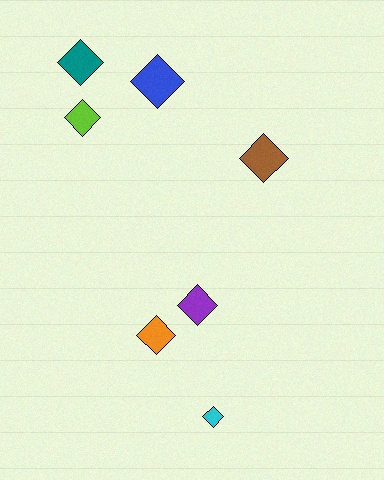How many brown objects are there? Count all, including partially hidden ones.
There is 1 brown object.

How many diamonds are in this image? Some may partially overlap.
There are 7 diamonds.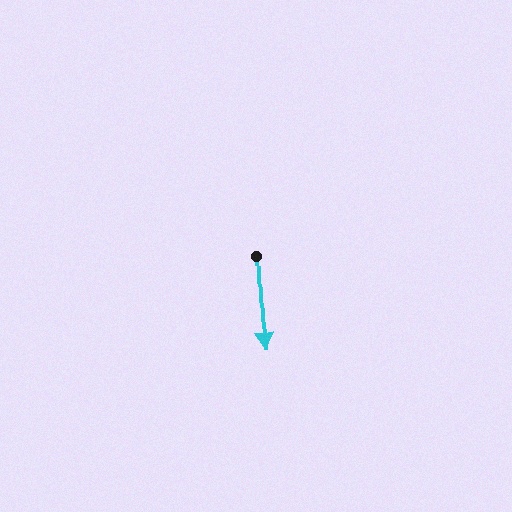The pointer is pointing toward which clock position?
Roughly 6 o'clock.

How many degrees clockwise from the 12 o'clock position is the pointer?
Approximately 177 degrees.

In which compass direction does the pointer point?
South.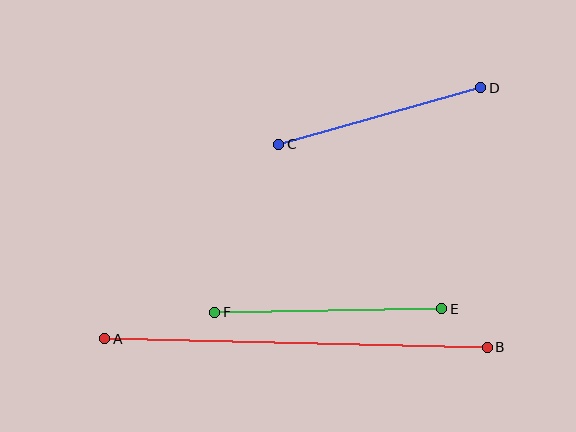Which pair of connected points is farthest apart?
Points A and B are farthest apart.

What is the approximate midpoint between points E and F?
The midpoint is at approximately (328, 310) pixels.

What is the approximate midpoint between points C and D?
The midpoint is at approximately (380, 116) pixels.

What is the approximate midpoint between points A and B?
The midpoint is at approximately (296, 343) pixels.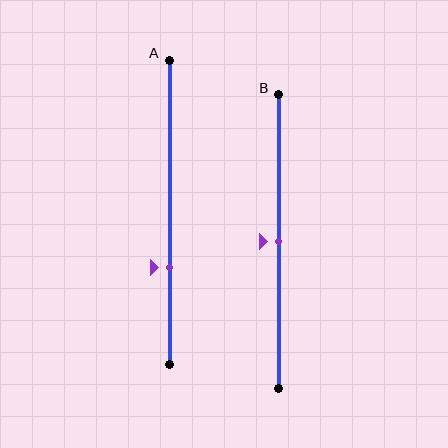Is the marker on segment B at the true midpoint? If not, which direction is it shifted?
Yes, the marker on segment B is at the true midpoint.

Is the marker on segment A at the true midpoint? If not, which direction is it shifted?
No, the marker on segment A is shifted downward by about 18% of the segment length.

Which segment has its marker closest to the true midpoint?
Segment B has its marker closest to the true midpoint.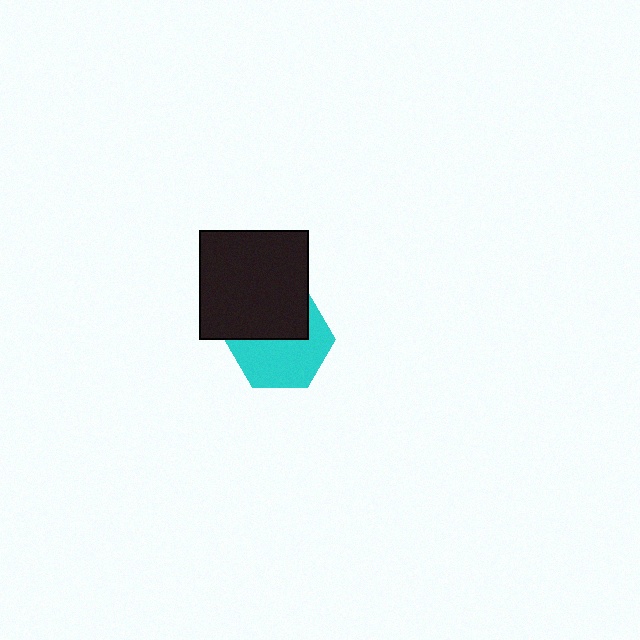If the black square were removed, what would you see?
You would see the complete cyan hexagon.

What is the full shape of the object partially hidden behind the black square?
The partially hidden object is a cyan hexagon.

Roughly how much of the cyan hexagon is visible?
About half of it is visible (roughly 57%).